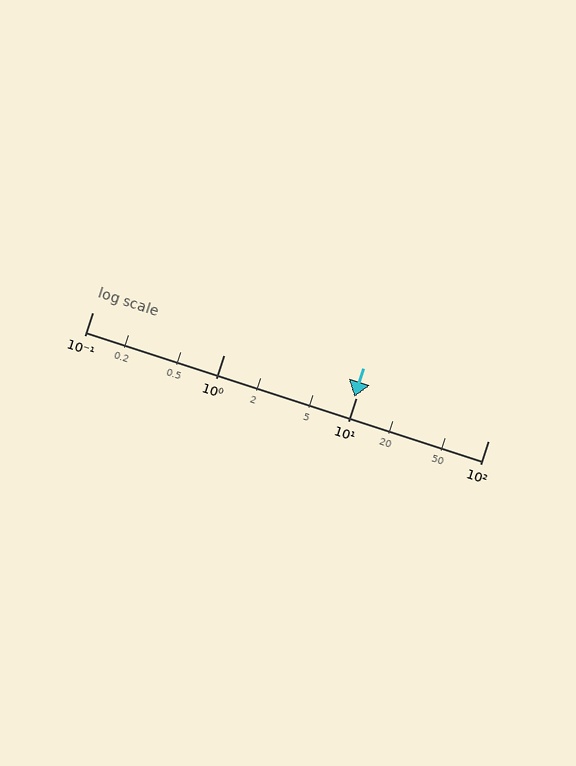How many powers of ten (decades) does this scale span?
The scale spans 3 decades, from 0.1 to 100.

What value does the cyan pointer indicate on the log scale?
The pointer indicates approximately 9.7.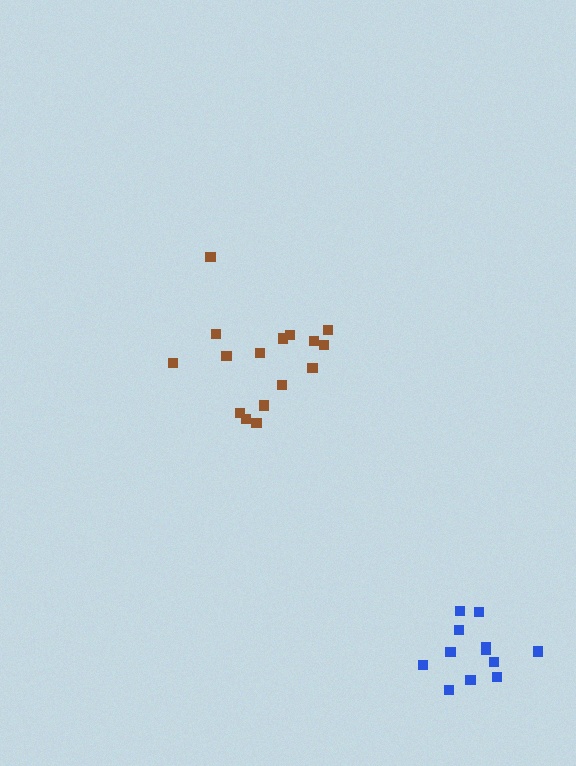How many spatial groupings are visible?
There are 2 spatial groupings.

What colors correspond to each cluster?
The clusters are colored: brown, blue.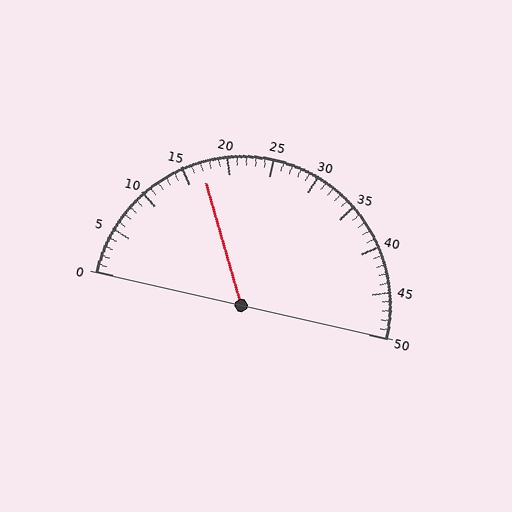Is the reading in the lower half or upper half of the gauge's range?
The reading is in the lower half of the range (0 to 50).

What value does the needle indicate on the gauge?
The needle indicates approximately 17.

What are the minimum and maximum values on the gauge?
The gauge ranges from 0 to 50.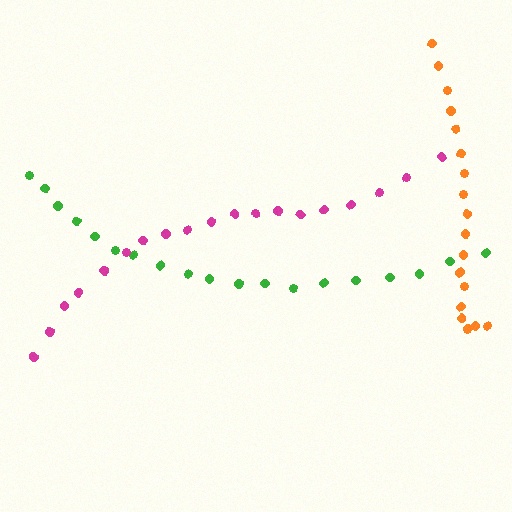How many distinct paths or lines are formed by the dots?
There are 3 distinct paths.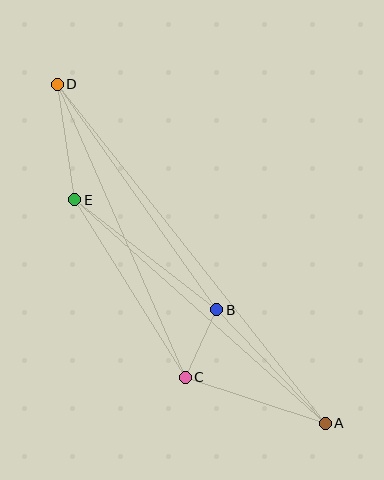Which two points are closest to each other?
Points B and C are closest to each other.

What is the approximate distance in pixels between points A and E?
The distance between A and E is approximately 336 pixels.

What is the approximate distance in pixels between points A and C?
The distance between A and C is approximately 148 pixels.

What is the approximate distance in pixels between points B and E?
The distance between B and E is approximately 180 pixels.